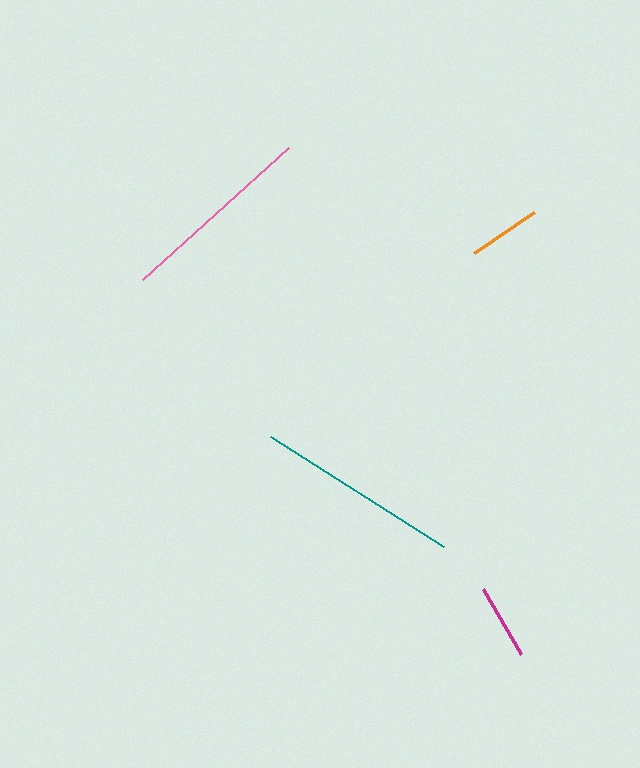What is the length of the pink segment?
The pink segment is approximately 196 pixels long.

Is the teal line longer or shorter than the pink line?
The teal line is longer than the pink line.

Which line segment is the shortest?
The orange line is the shortest at approximately 73 pixels.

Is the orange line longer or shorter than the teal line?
The teal line is longer than the orange line.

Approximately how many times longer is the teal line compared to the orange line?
The teal line is approximately 2.8 times the length of the orange line.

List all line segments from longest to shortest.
From longest to shortest: teal, pink, magenta, orange.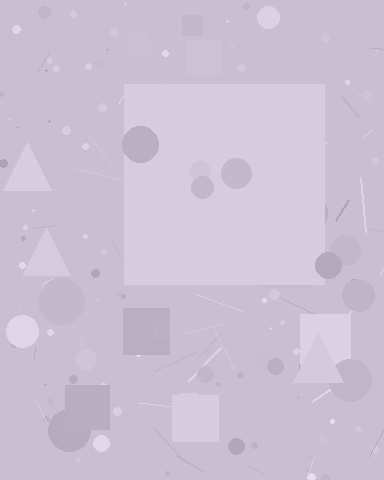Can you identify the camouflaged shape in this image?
The camouflaged shape is a square.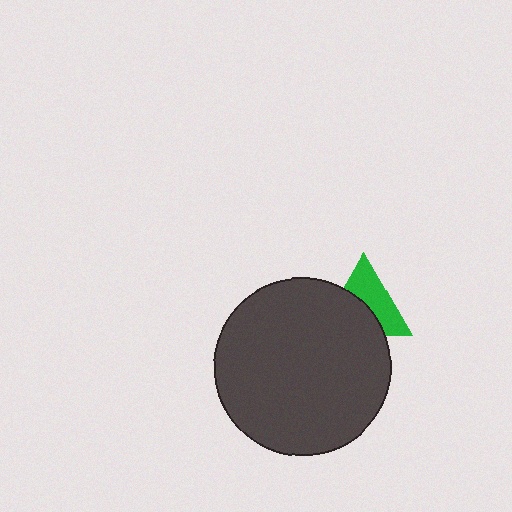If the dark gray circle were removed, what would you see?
You would see the complete green triangle.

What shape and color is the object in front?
The object in front is a dark gray circle.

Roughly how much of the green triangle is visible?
About half of it is visible (roughly 52%).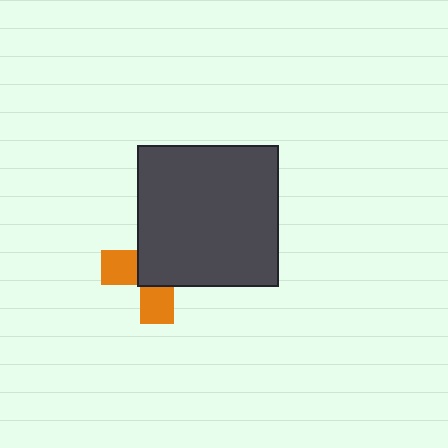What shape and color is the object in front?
The object in front is a dark gray square.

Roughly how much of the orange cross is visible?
A small part of it is visible (roughly 38%).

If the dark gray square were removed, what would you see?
You would see the complete orange cross.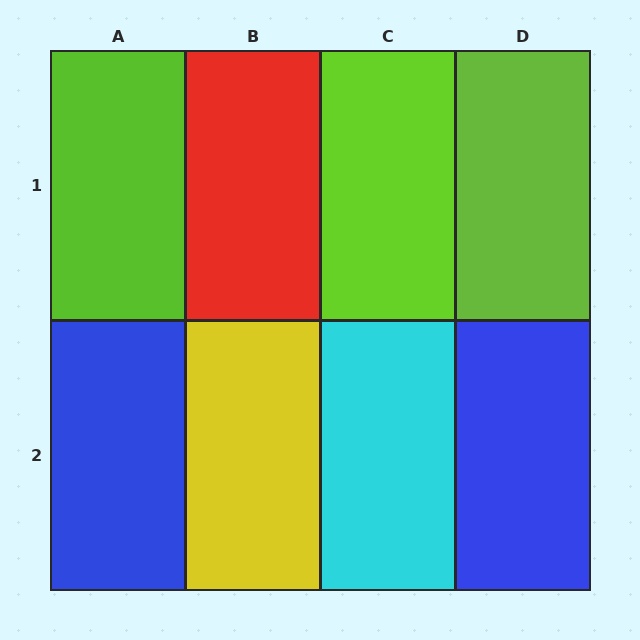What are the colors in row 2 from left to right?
Blue, yellow, cyan, blue.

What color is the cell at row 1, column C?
Lime.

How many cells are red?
1 cell is red.